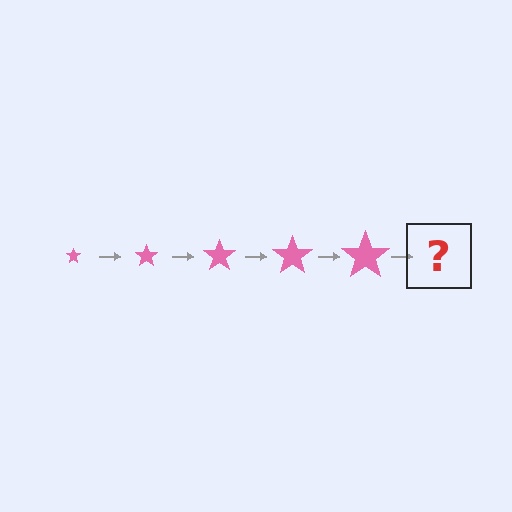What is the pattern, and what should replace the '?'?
The pattern is that the star gets progressively larger each step. The '?' should be a pink star, larger than the previous one.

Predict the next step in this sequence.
The next step is a pink star, larger than the previous one.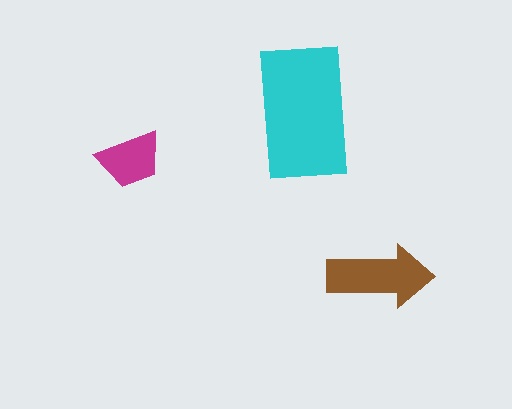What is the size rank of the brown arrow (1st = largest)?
2nd.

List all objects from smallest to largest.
The magenta trapezoid, the brown arrow, the cyan rectangle.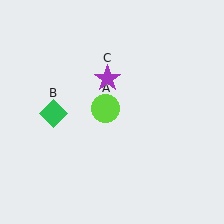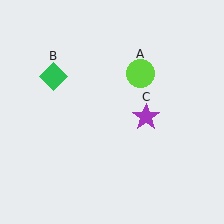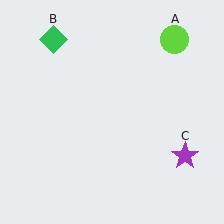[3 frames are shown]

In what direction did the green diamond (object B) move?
The green diamond (object B) moved up.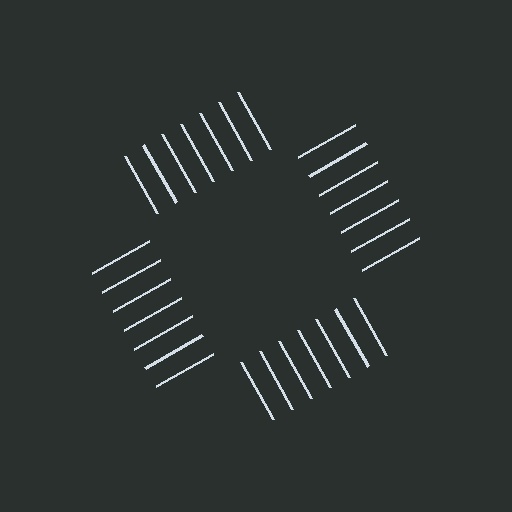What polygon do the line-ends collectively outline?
An illusory square — the line segments terminate on its edges but no continuous stroke is drawn.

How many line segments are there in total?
28 — 7 along each of the 4 edges.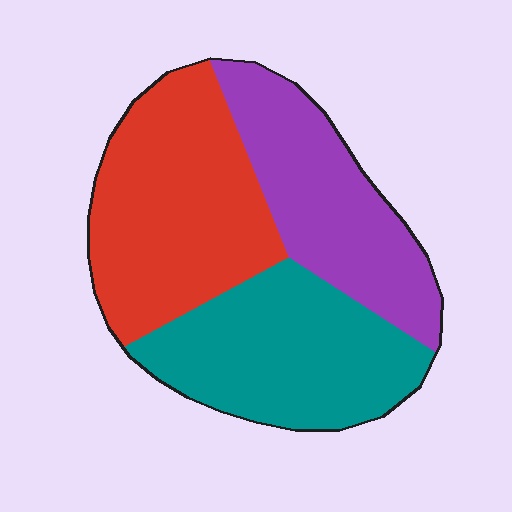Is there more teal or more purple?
Teal.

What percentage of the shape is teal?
Teal takes up about one third (1/3) of the shape.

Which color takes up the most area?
Red, at roughly 40%.